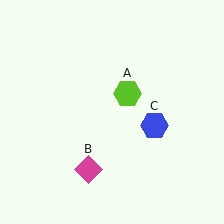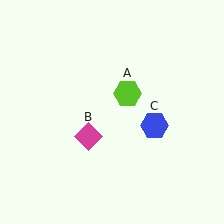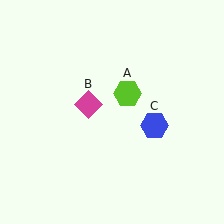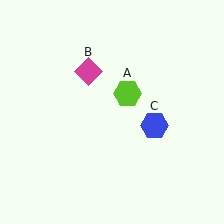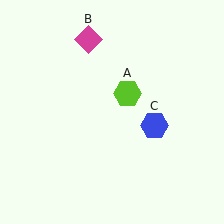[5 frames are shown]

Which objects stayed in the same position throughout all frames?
Lime hexagon (object A) and blue hexagon (object C) remained stationary.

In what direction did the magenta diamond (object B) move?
The magenta diamond (object B) moved up.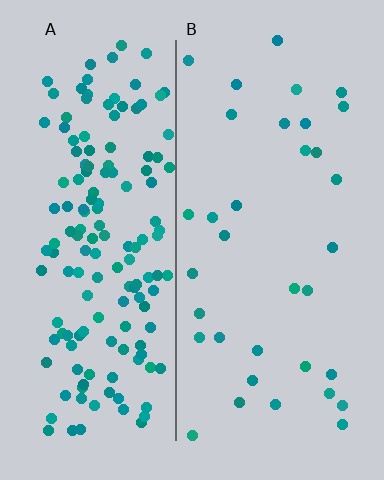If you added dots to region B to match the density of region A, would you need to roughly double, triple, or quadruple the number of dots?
Approximately quadruple.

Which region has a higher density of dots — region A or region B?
A (the left).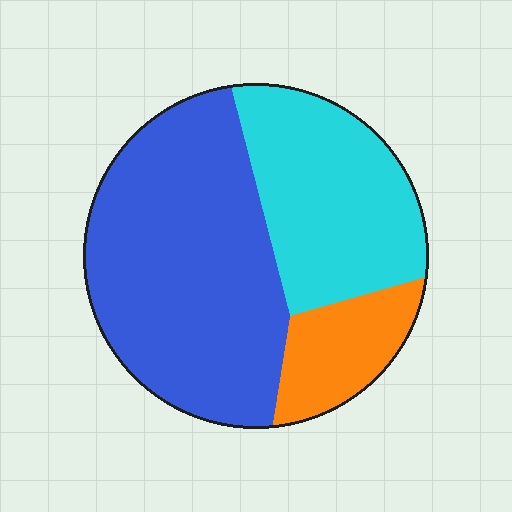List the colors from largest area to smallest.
From largest to smallest: blue, cyan, orange.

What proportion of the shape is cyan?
Cyan takes up about one third (1/3) of the shape.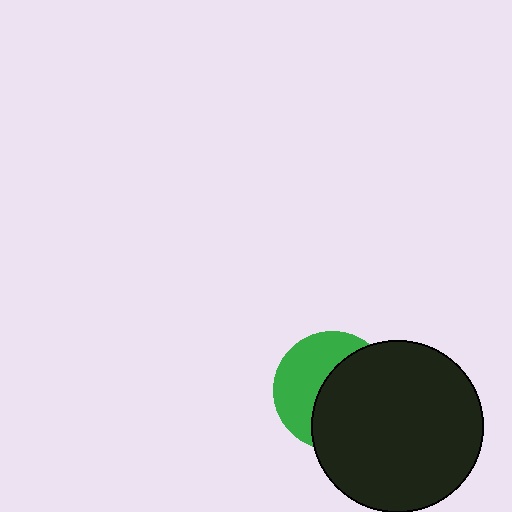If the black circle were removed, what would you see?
You would see the complete green circle.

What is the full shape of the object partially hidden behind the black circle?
The partially hidden object is a green circle.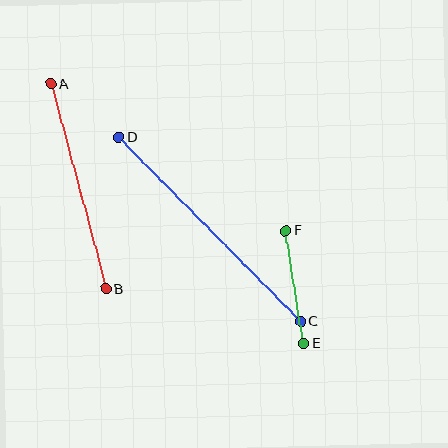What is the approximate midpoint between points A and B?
The midpoint is at approximately (78, 186) pixels.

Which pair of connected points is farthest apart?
Points C and D are farthest apart.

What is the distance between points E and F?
The distance is approximately 114 pixels.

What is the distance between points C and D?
The distance is approximately 259 pixels.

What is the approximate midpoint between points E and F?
The midpoint is at approximately (295, 287) pixels.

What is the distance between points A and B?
The distance is approximately 212 pixels.